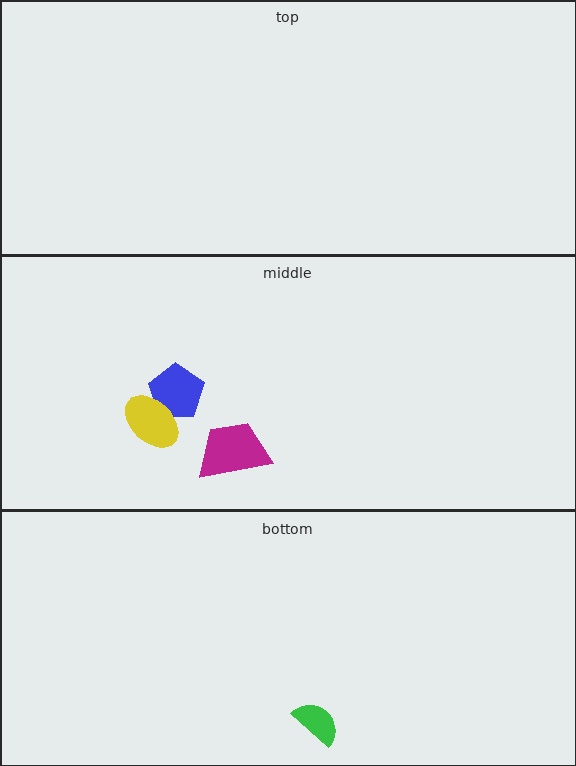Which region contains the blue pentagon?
The middle region.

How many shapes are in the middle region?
3.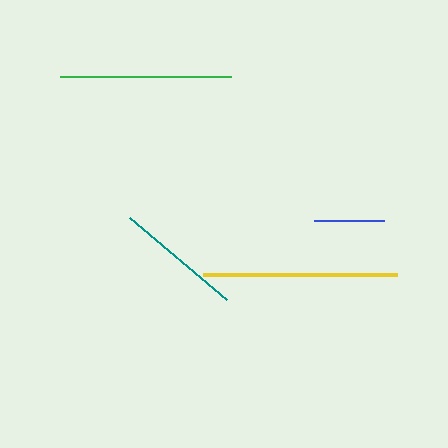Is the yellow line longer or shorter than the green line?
The yellow line is longer than the green line.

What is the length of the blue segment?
The blue segment is approximately 70 pixels long.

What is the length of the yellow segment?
The yellow segment is approximately 194 pixels long.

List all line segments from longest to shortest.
From longest to shortest: yellow, green, teal, blue.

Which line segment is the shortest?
The blue line is the shortest at approximately 70 pixels.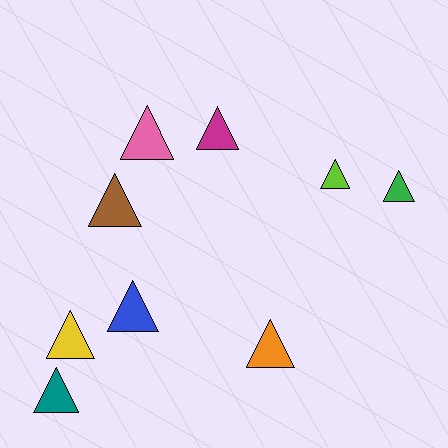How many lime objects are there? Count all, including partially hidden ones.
There is 1 lime object.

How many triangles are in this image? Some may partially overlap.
There are 9 triangles.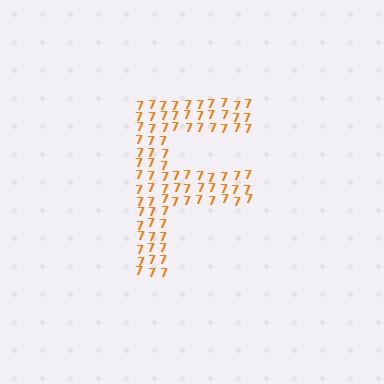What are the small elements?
The small elements are digit 7's.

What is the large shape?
The large shape is the letter F.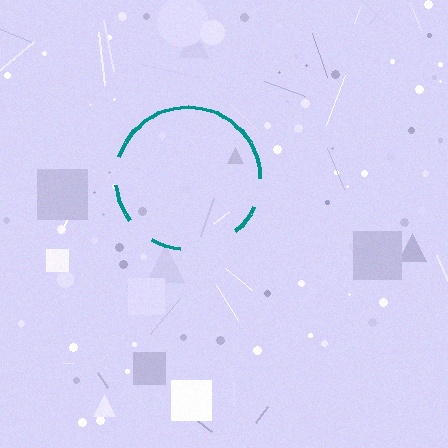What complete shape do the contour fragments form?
The contour fragments form a circle.